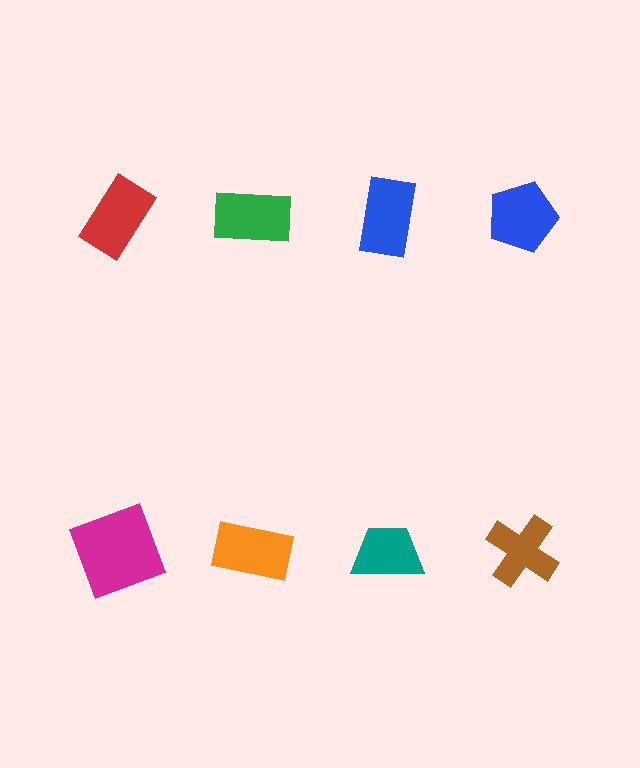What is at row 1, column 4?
A blue pentagon.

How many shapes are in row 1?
4 shapes.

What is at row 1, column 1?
A red rectangle.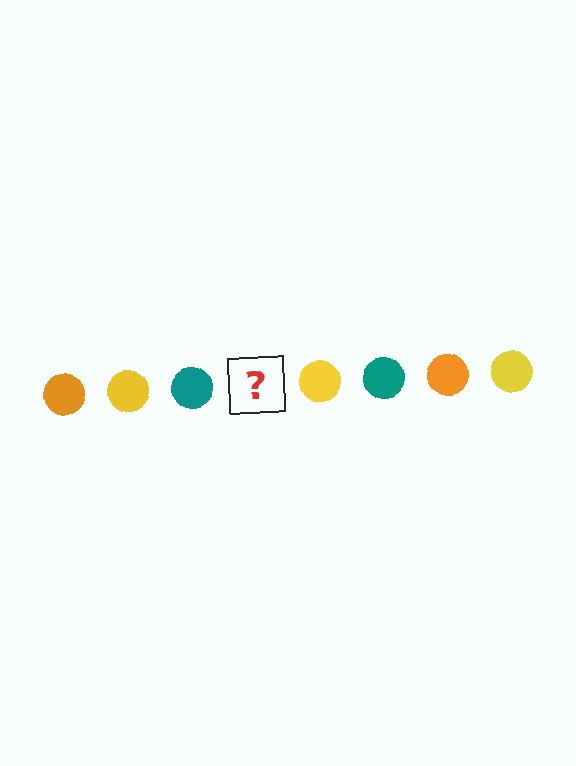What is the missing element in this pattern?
The missing element is an orange circle.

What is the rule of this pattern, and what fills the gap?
The rule is that the pattern cycles through orange, yellow, teal circles. The gap should be filled with an orange circle.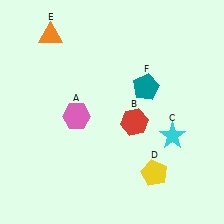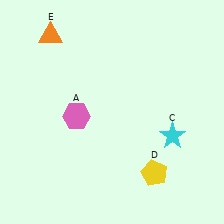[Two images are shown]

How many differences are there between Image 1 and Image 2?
There are 2 differences between the two images.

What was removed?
The red hexagon (B), the teal pentagon (F) were removed in Image 2.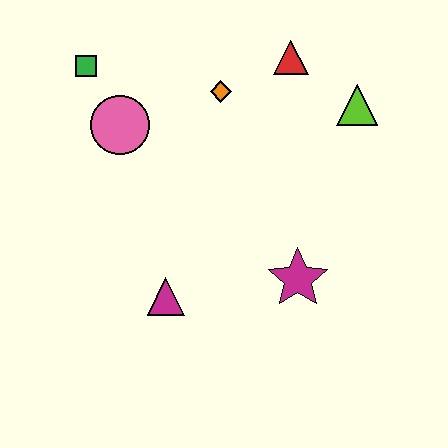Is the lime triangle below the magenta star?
No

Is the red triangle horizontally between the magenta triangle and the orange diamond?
No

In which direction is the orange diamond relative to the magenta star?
The orange diamond is above the magenta star.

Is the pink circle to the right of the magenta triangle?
No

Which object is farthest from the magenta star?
The green square is farthest from the magenta star.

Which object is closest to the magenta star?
The magenta triangle is closest to the magenta star.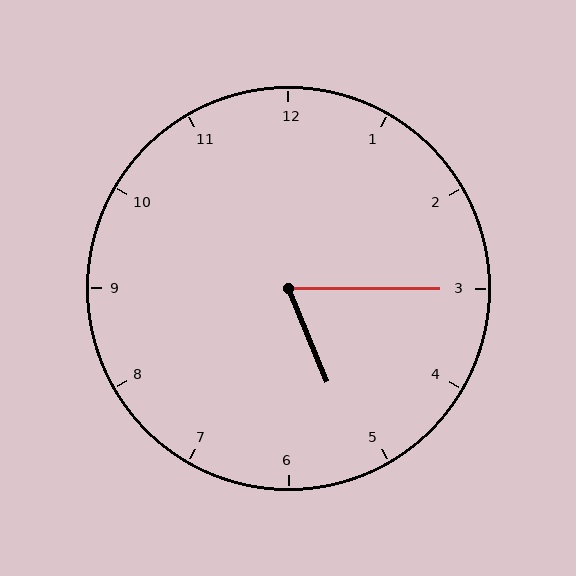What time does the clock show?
5:15.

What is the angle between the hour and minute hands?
Approximately 68 degrees.